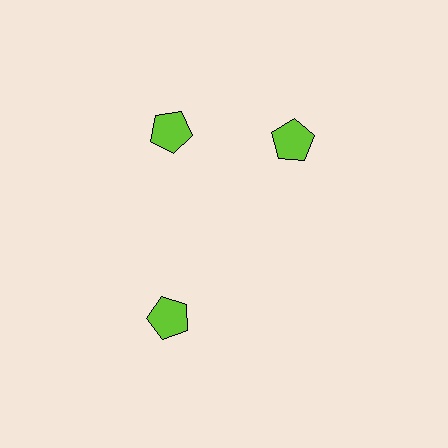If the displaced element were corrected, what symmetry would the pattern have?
It would have 3-fold rotational symmetry — the pattern would map onto itself every 120 degrees.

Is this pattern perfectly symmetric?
No. The 3 lime pentagons are arranged in a ring, but one element near the 3 o'clock position is rotated out of alignment along the ring, breaking the 3-fold rotational symmetry.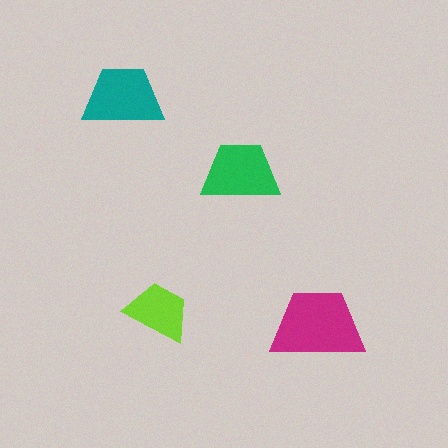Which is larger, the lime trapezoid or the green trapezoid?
The green one.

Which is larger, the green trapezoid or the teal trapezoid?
The teal one.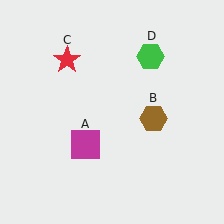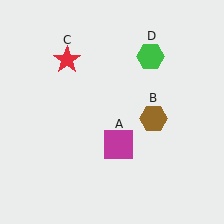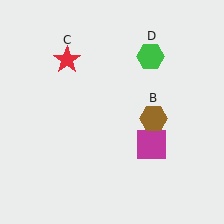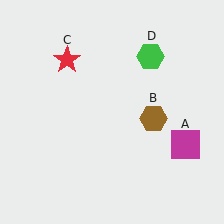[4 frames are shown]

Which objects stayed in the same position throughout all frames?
Brown hexagon (object B) and red star (object C) and green hexagon (object D) remained stationary.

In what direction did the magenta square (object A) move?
The magenta square (object A) moved right.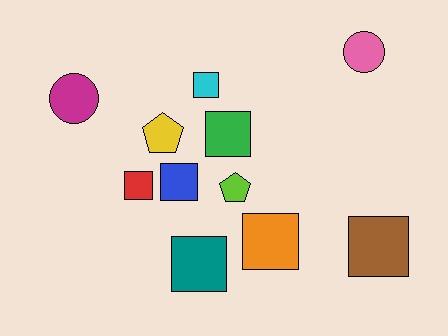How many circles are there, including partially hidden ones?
There are 2 circles.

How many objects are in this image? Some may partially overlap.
There are 11 objects.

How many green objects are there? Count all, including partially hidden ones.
There is 1 green object.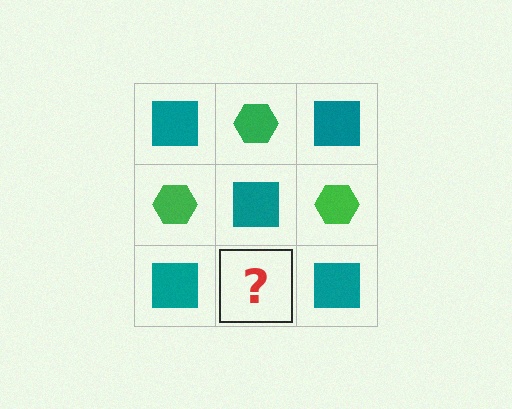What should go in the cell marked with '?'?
The missing cell should contain a green hexagon.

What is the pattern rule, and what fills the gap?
The rule is that it alternates teal square and green hexagon in a checkerboard pattern. The gap should be filled with a green hexagon.